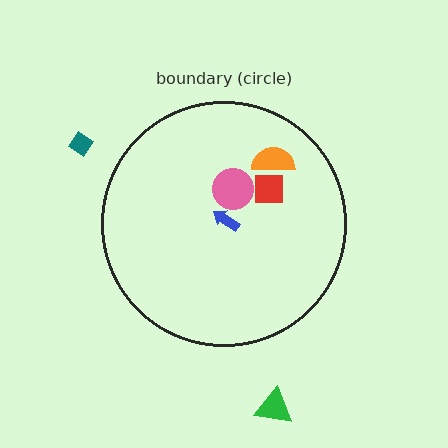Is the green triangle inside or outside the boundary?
Outside.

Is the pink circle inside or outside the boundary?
Inside.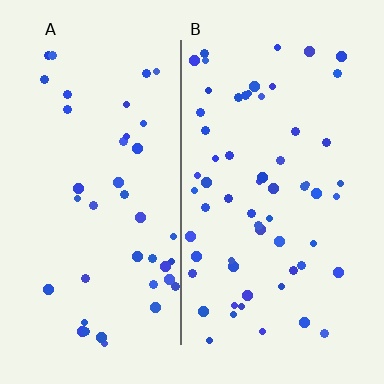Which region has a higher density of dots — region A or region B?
B (the right).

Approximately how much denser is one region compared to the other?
Approximately 1.5× — region B over region A.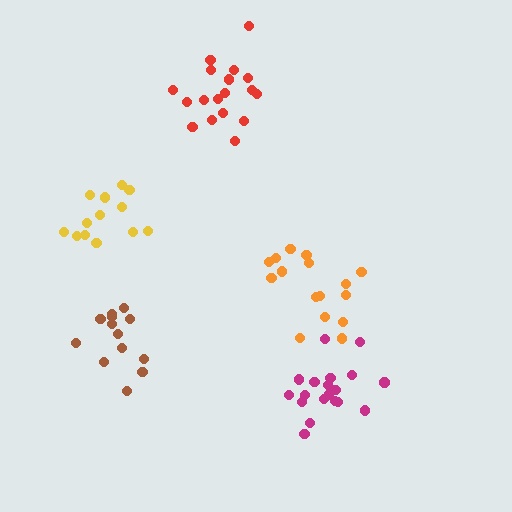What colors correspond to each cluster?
The clusters are colored: brown, yellow, magenta, orange, red.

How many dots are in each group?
Group 1: 13 dots, Group 2: 13 dots, Group 3: 19 dots, Group 4: 16 dots, Group 5: 18 dots (79 total).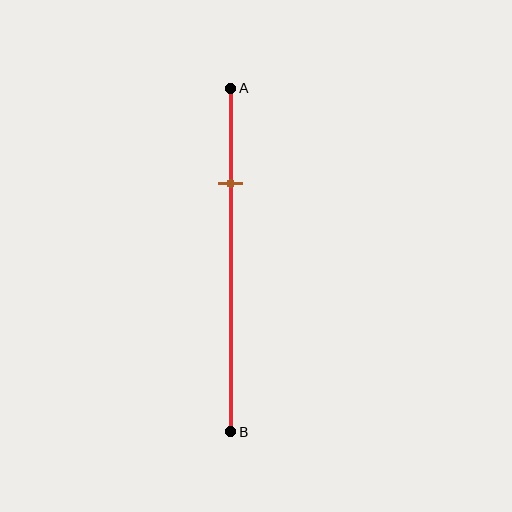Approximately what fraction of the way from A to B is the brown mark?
The brown mark is approximately 30% of the way from A to B.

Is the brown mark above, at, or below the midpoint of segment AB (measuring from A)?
The brown mark is above the midpoint of segment AB.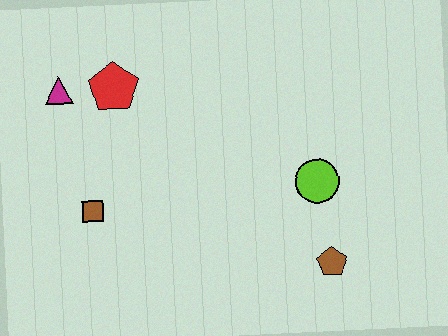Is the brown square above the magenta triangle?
No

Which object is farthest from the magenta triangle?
The brown pentagon is farthest from the magenta triangle.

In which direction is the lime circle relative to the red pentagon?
The lime circle is to the right of the red pentagon.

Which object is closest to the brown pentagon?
The lime circle is closest to the brown pentagon.